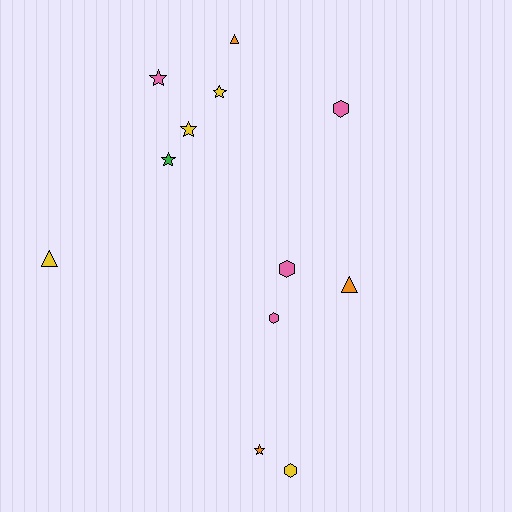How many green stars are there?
There is 1 green star.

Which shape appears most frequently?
Star, with 5 objects.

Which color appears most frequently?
Yellow, with 4 objects.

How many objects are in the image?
There are 12 objects.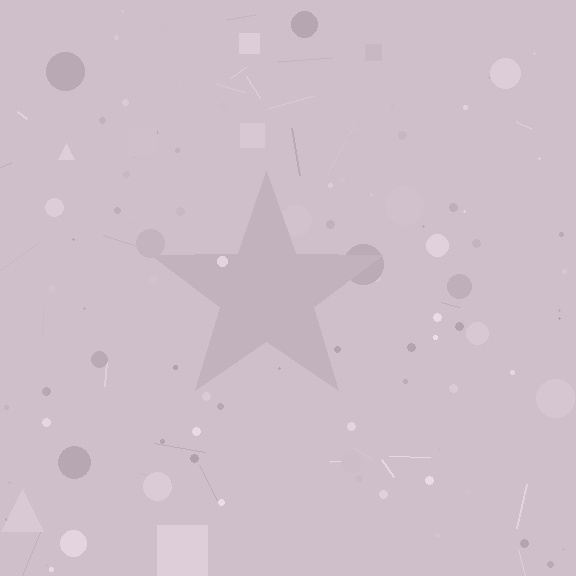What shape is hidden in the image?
A star is hidden in the image.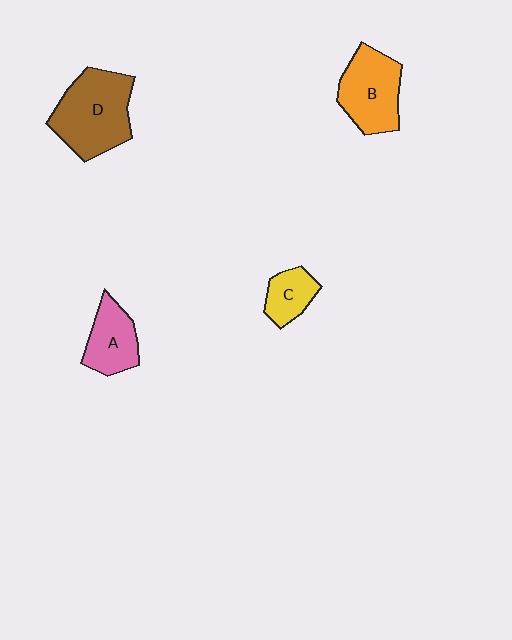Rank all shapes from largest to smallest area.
From largest to smallest: D (brown), B (orange), A (pink), C (yellow).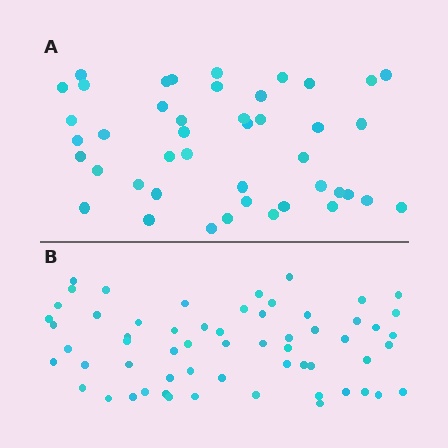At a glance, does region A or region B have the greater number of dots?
Region B (the bottom region) has more dots.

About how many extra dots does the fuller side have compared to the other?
Region B has approximately 15 more dots than region A.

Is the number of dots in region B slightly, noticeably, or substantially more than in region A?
Region B has noticeably more, but not dramatically so. The ratio is roughly 1.4 to 1.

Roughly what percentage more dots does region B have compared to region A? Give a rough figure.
About 35% more.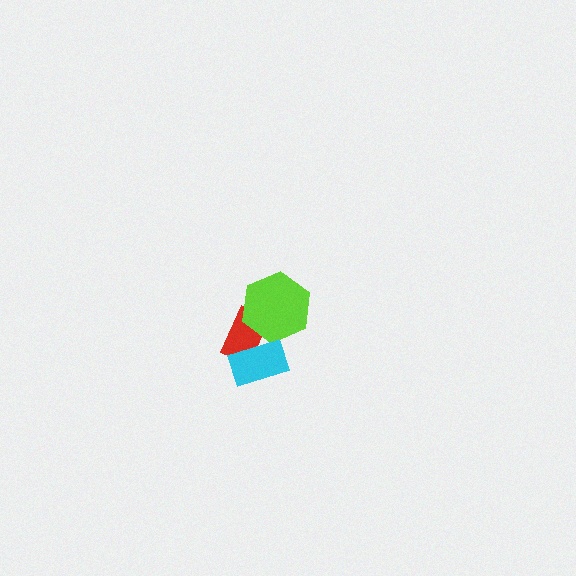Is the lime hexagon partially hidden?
No, no other shape covers it.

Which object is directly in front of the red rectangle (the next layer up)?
The lime hexagon is directly in front of the red rectangle.